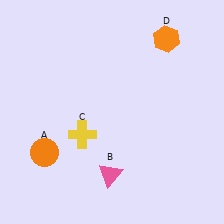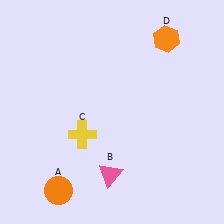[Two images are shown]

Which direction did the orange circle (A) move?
The orange circle (A) moved down.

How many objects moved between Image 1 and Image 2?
1 object moved between the two images.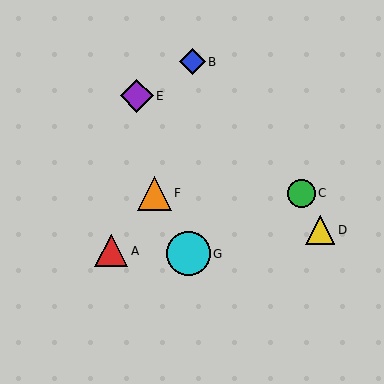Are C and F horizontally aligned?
Yes, both are at y≈193.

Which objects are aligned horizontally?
Objects C, F are aligned horizontally.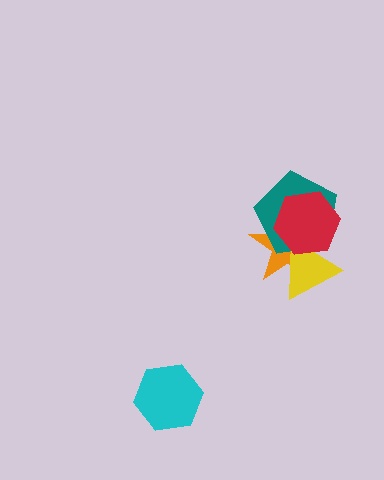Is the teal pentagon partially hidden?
Yes, it is partially covered by another shape.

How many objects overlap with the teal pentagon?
3 objects overlap with the teal pentagon.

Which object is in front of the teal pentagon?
The red hexagon is in front of the teal pentagon.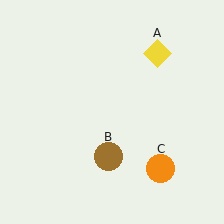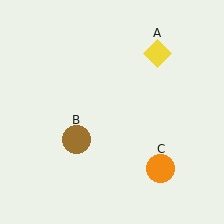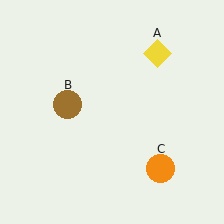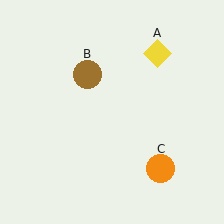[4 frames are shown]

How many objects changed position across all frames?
1 object changed position: brown circle (object B).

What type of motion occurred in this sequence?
The brown circle (object B) rotated clockwise around the center of the scene.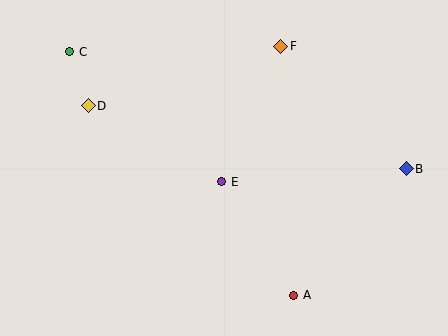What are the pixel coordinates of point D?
Point D is at (88, 106).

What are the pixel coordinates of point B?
Point B is at (406, 169).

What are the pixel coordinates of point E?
Point E is at (222, 182).